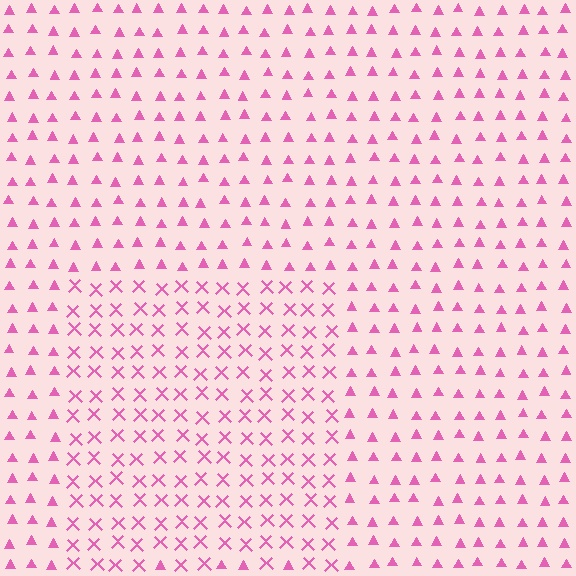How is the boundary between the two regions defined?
The boundary is defined by a change in element shape: X marks inside vs. triangles outside. All elements share the same color and spacing.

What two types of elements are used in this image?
The image uses X marks inside the rectangle region and triangles outside it.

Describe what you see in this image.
The image is filled with small pink elements arranged in a uniform grid. A rectangle-shaped region contains X marks, while the surrounding area contains triangles. The boundary is defined purely by the change in element shape.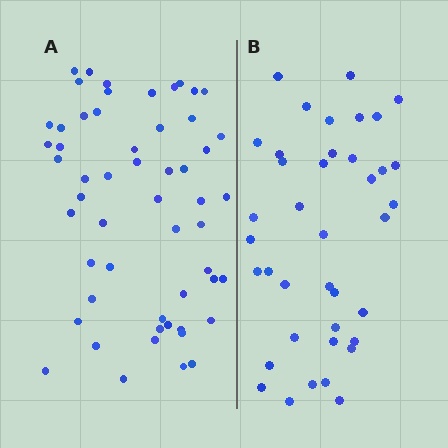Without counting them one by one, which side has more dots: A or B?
Region A (the left region) has more dots.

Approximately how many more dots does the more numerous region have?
Region A has approximately 15 more dots than region B.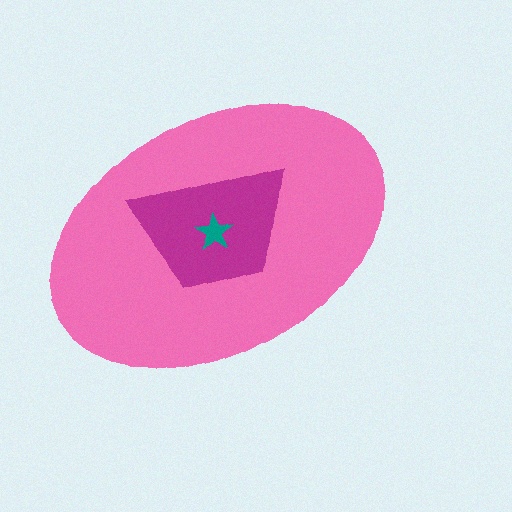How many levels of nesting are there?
3.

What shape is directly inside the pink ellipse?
The magenta trapezoid.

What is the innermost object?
The teal star.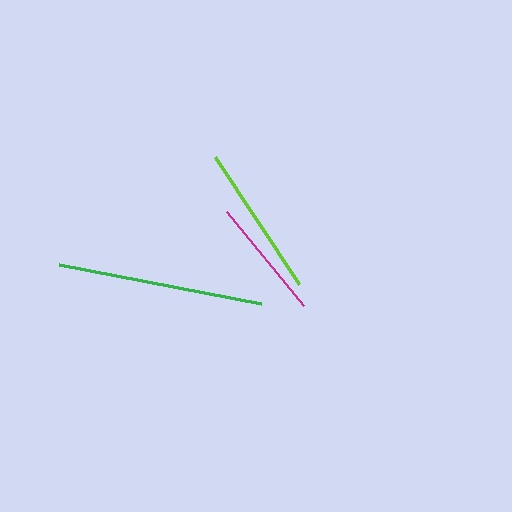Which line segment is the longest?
The green line is the longest at approximately 206 pixels.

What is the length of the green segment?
The green segment is approximately 206 pixels long.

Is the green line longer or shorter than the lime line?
The green line is longer than the lime line.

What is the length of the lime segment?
The lime segment is approximately 153 pixels long.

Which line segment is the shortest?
The magenta line is the shortest at approximately 121 pixels.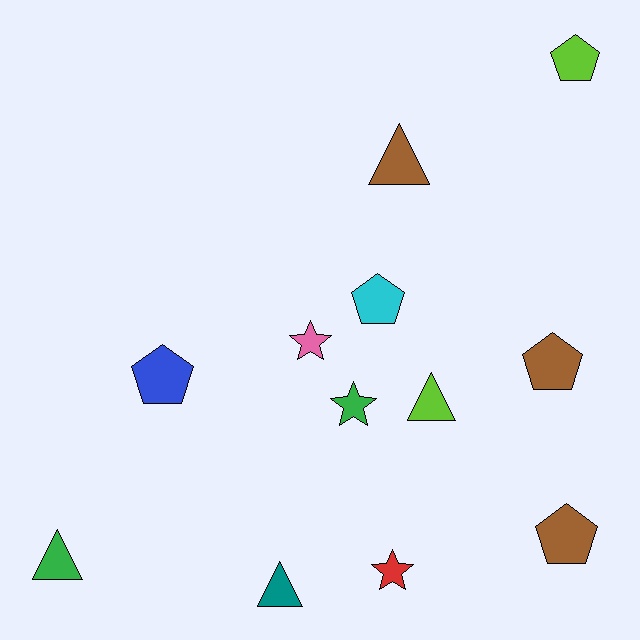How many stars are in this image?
There are 3 stars.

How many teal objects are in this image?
There is 1 teal object.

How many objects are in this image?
There are 12 objects.